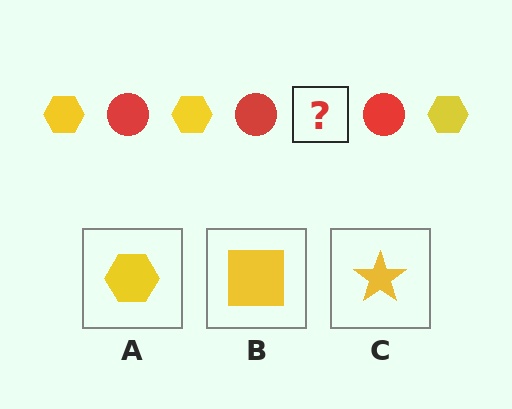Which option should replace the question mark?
Option A.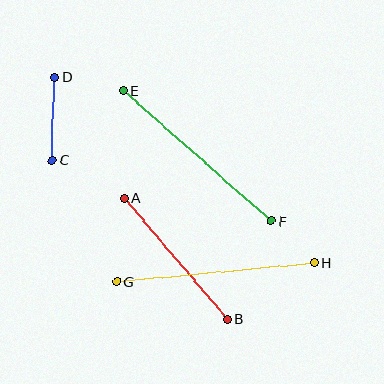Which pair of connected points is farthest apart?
Points G and H are farthest apart.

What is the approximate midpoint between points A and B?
The midpoint is at approximately (176, 258) pixels.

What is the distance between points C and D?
The distance is approximately 83 pixels.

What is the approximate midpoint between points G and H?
The midpoint is at approximately (215, 272) pixels.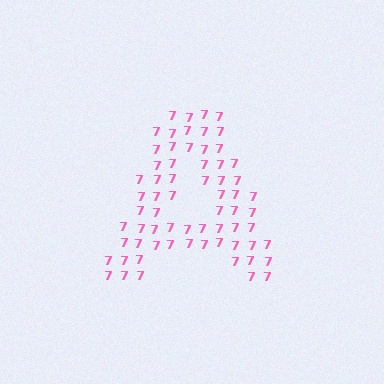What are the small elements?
The small elements are digit 7's.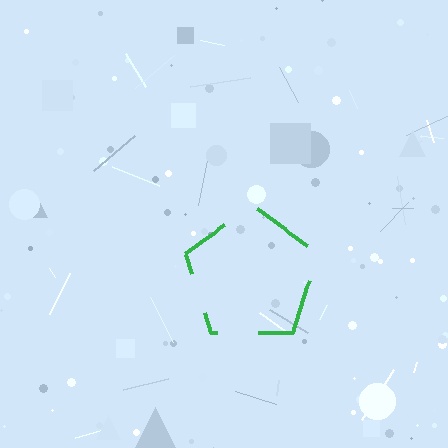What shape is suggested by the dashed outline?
The dashed outline suggests a pentagon.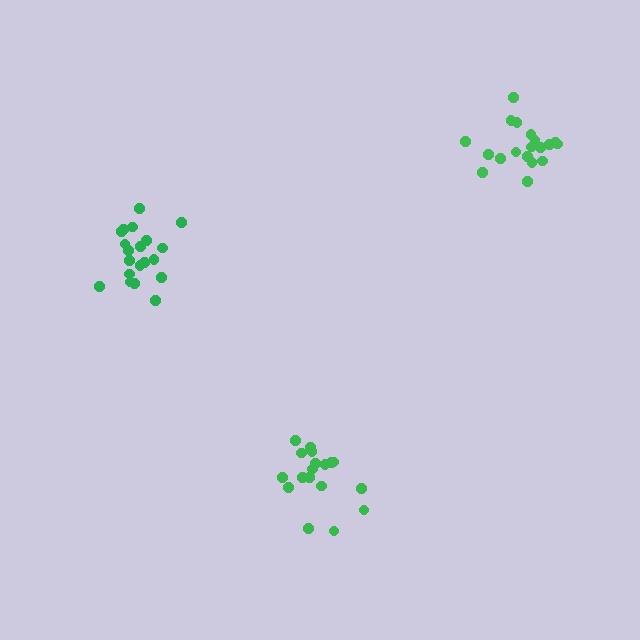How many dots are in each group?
Group 1: 19 dots, Group 2: 20 dots, Group 3: 19 dots (58 total).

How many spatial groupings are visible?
There are 3 spatial groupings.